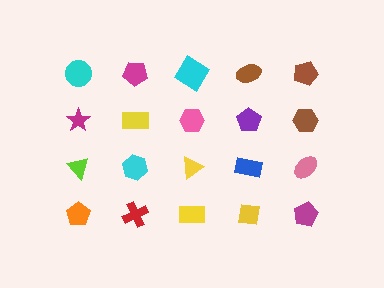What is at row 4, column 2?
A red cross.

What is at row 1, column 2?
A magenta pentagon.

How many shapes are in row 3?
5 shapes.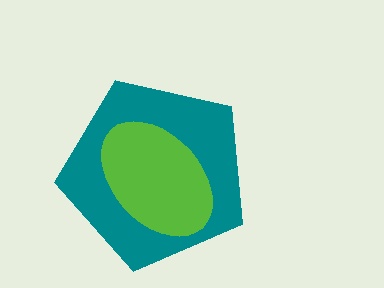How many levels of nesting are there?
2.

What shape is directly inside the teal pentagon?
The lime ellipse.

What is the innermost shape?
The lime ellipse.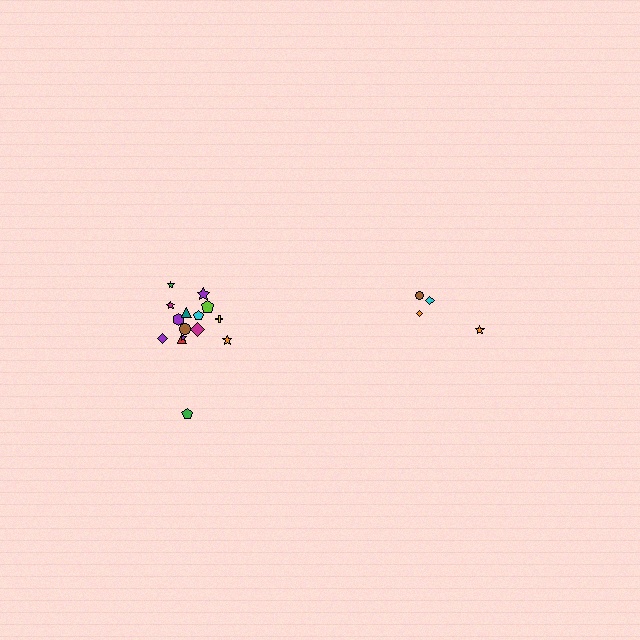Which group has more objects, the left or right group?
The left group.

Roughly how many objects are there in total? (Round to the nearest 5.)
Roughly 20 objects in total.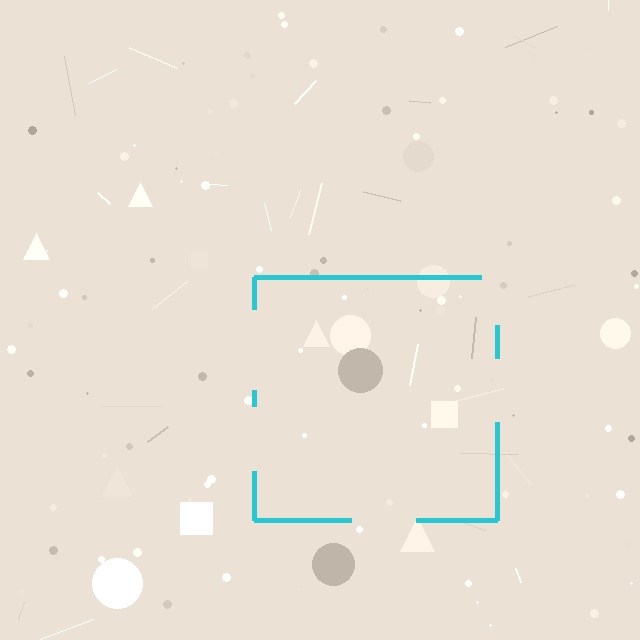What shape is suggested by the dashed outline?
The dashed outline suggests a square.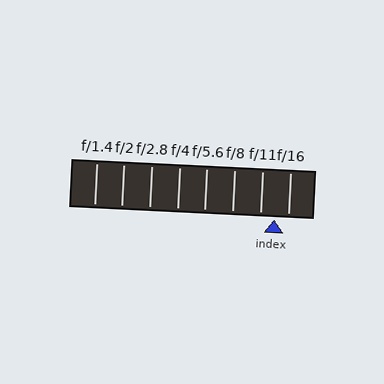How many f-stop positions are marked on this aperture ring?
There are 8 f-stop positions marked.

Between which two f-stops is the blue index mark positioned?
The index mark is between f/11 and f/16.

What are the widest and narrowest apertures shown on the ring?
The widest aperture shown is f/1.4 and the narrowest is f/16.